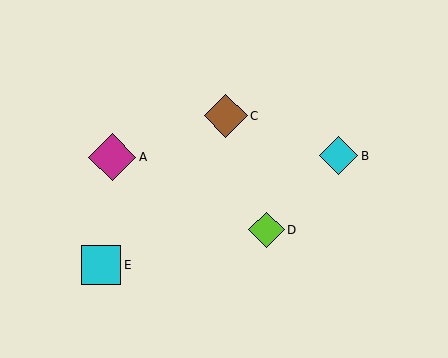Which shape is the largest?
The magenta diamond (labeled A) is the largest.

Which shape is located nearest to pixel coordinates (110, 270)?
The cyan square (labeled E) at (101, 265) is nearest to that location.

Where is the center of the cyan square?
The center of the cyan square is at (101, 265).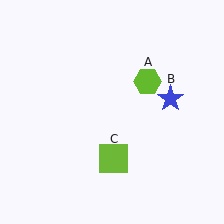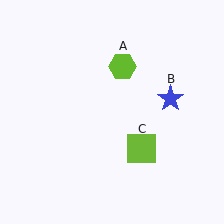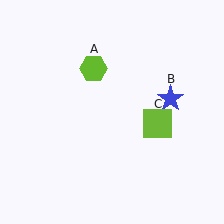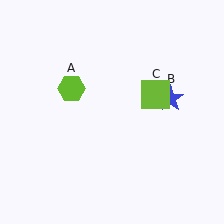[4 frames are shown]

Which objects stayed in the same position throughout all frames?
Blue star (object B) remained stationary.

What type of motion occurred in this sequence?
The lime hexagon (object A), lime square (object C) rotated counterclockwise around the center of the scene.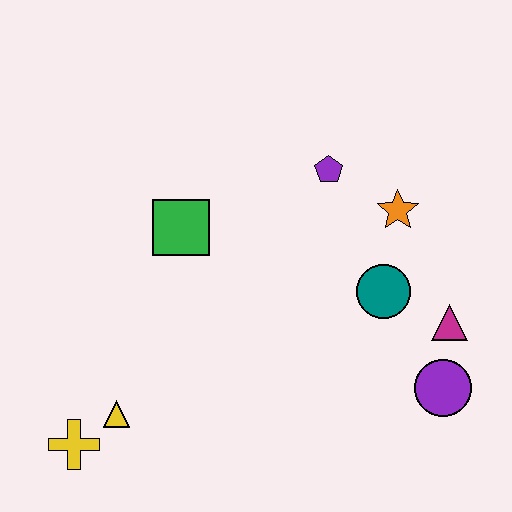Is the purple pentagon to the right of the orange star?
No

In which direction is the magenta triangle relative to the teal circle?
The magenta triangle is to the right of the teal circle.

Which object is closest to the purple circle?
The magenta triangle is closest to the purple circle.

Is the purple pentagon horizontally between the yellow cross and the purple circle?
Yes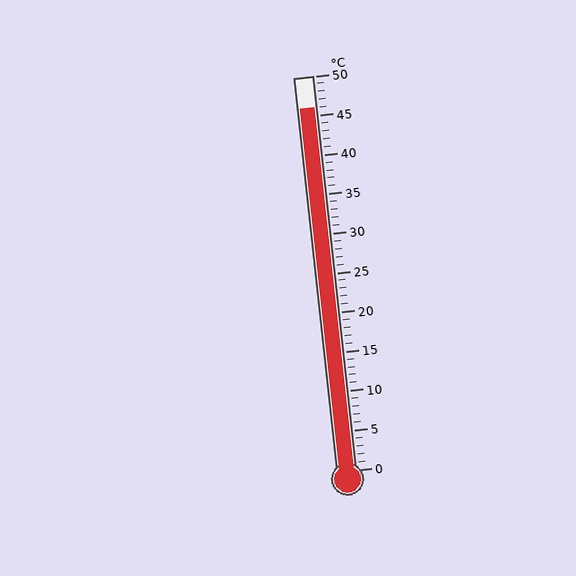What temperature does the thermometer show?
The thermometer shows approximately 46°C.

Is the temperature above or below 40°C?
The temperature is above 40°C.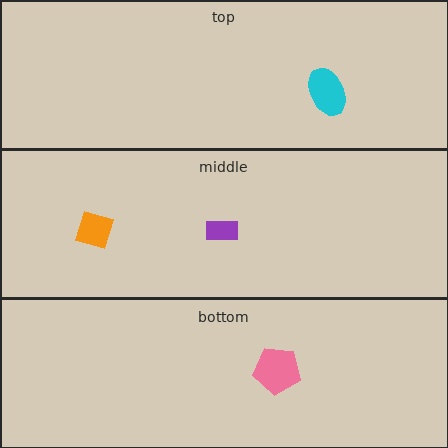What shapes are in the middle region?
The orange diamond, the purple rectangle.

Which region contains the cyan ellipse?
The top region.